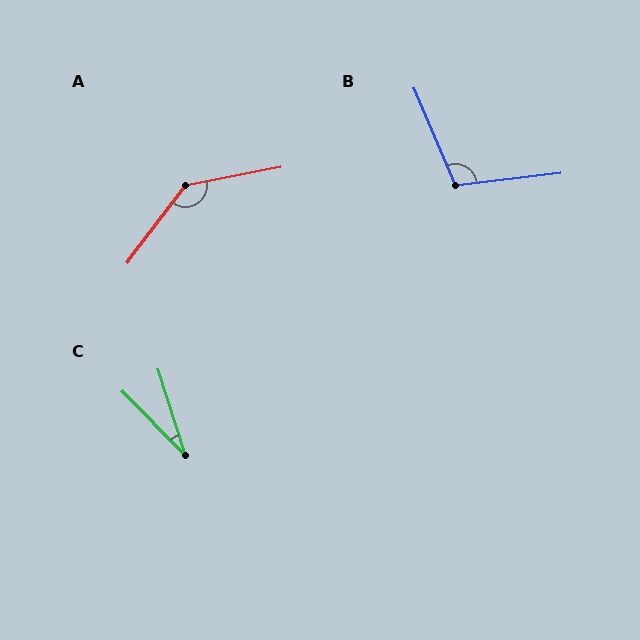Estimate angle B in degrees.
Approximately 106 degrees.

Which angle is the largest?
A, at approximately 138 degrees.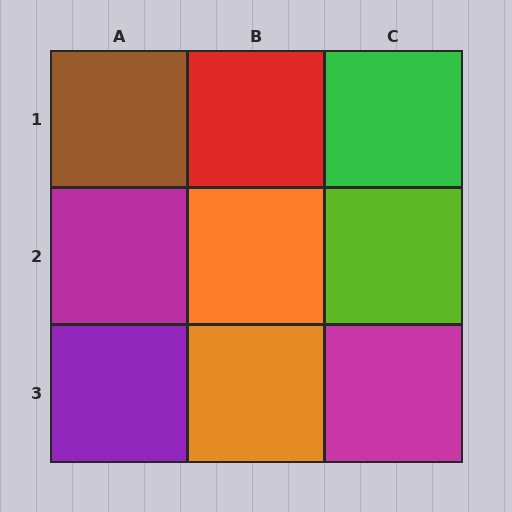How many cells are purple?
1 cell is purple.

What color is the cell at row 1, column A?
Brown.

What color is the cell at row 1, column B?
Red.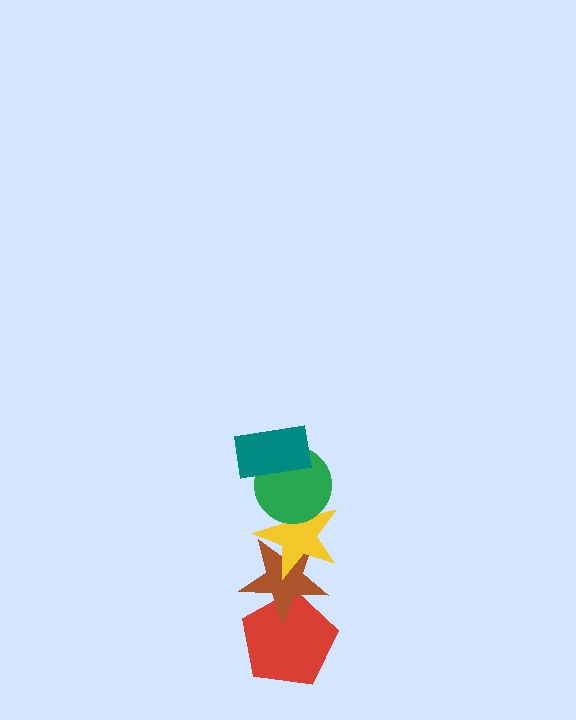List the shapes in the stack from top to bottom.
From top to bottom: the teal rectangle, the green circle, the yellow star, the brown star, the red pentagon.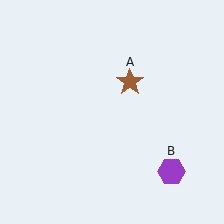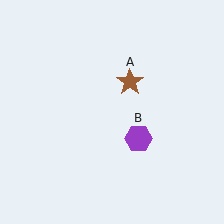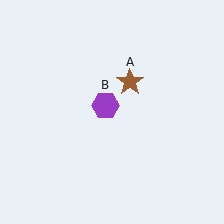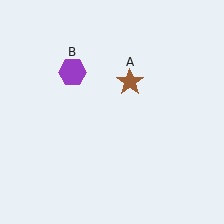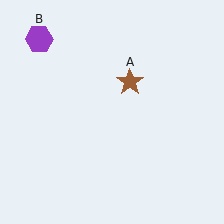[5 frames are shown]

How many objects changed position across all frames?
1 object changed position: purple hexagon (object B).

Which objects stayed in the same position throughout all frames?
Brown star (object A) remained stationary.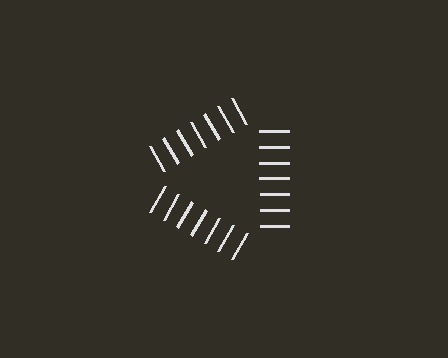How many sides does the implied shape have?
3 sides — the line-ends trace a triangle.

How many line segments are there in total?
21 — 7 along each of the 3 edges.